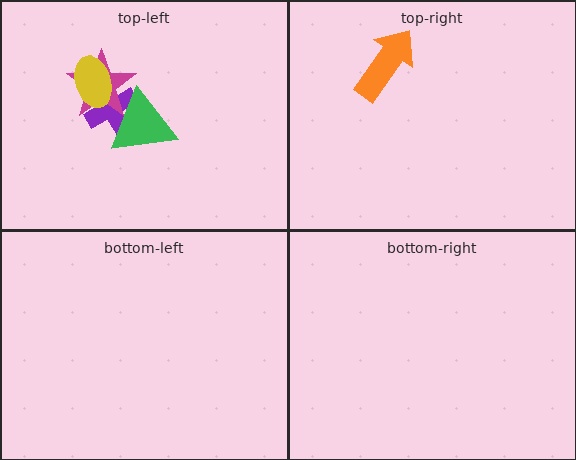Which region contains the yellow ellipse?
The top-left region.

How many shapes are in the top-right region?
1.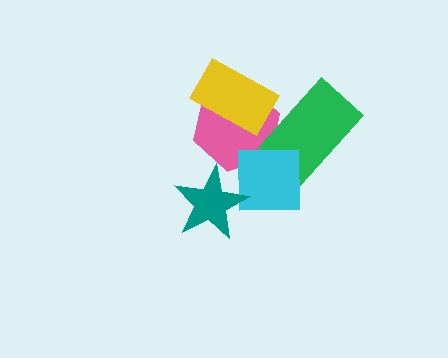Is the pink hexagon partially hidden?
Yes, it is partially covered by another shape.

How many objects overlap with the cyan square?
3 objects overlap with the cyan square.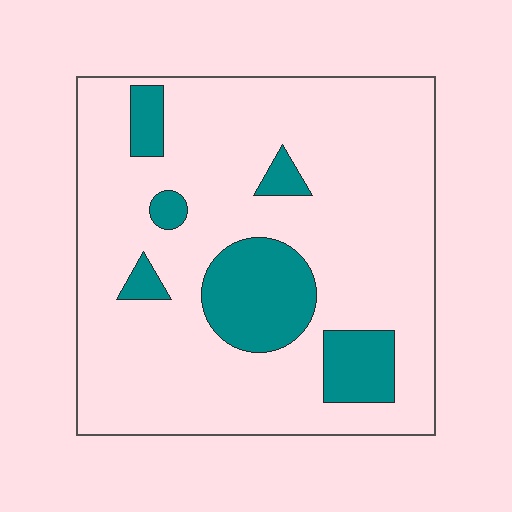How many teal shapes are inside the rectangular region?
6.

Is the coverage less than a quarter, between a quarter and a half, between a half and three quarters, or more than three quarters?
Less than a quarter.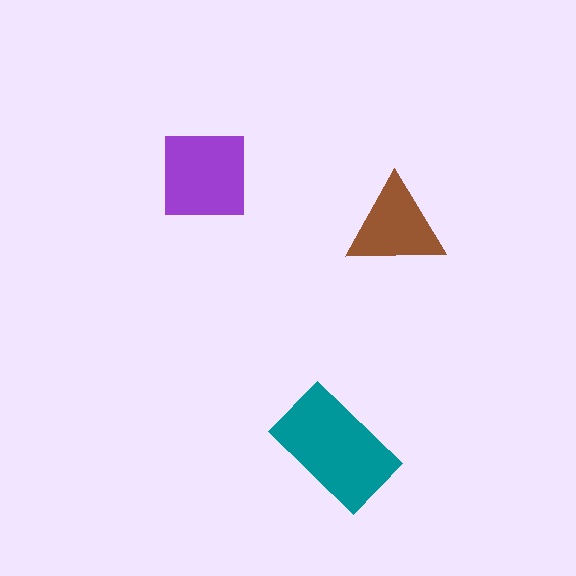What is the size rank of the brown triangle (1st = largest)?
3rd.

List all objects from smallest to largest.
The brown triangle, the purple square, the teal rectangle.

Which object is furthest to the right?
The brown triangle is rightmost.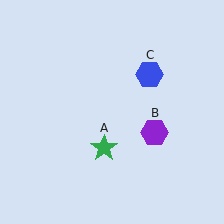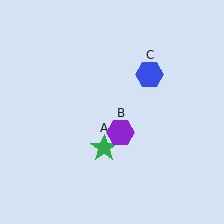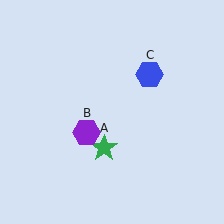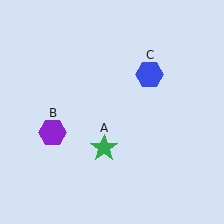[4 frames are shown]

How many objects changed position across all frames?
1 object changed position: purple hexagon (object B).